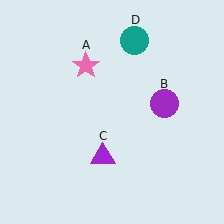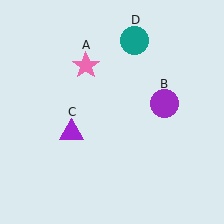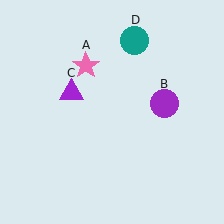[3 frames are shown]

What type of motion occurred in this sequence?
The purple triangle (object C) rotated clockwise around the center of the scene.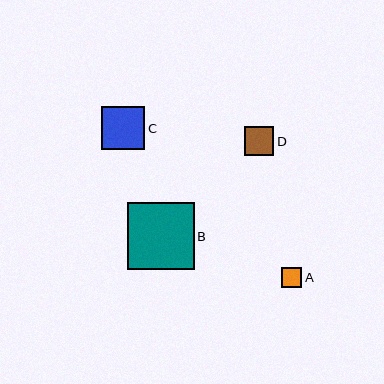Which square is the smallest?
Square A is the smallest with a size of approximately 20 pixels.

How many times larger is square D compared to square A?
Square D is approximately 1.4 times the size of square A.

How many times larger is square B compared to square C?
Square B is approximately 1.5 times the size of square C.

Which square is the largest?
Square B is the largest with a size of approximately 67 pixels.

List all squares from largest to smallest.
From largest to smallest: B, C, D, A.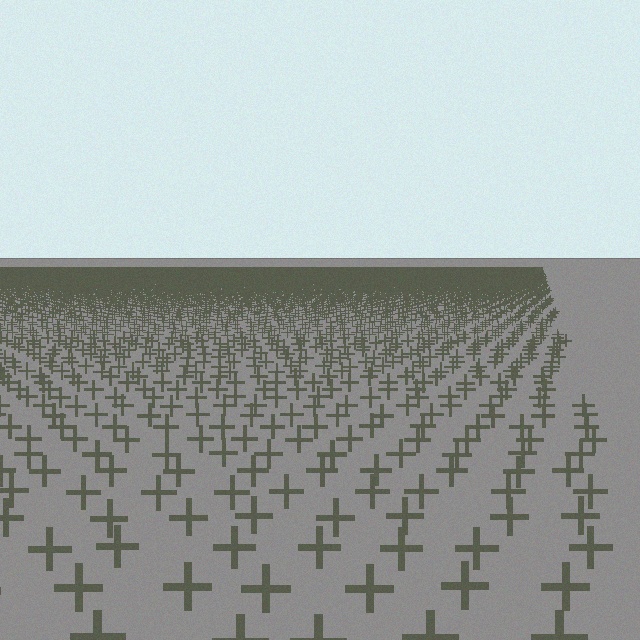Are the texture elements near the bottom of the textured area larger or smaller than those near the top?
Larger. Near the bottom, elements are closer to the viewer and appear at a bigger on-screen size.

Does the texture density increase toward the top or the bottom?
Density increases toward the top.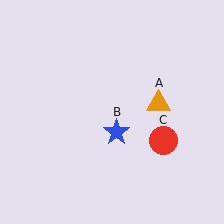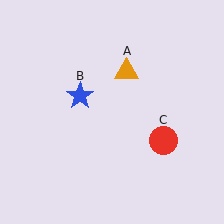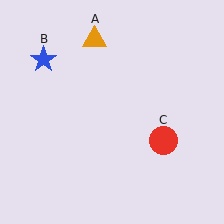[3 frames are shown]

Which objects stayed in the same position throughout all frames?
Red circle (object C) remained stationary.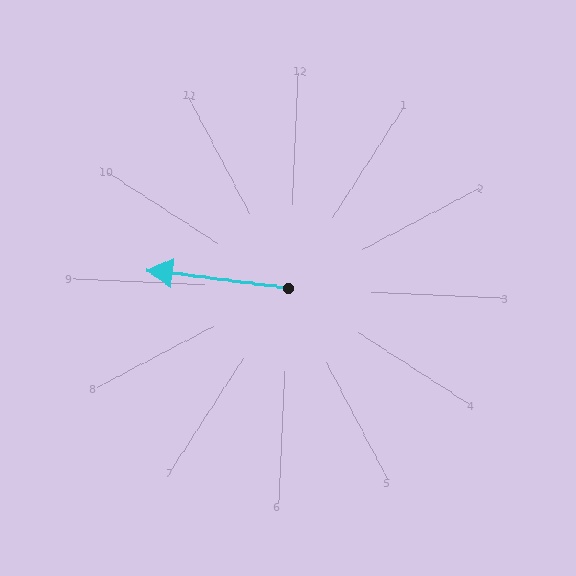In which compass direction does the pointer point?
West.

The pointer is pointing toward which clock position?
Roughly 9 o'clock.